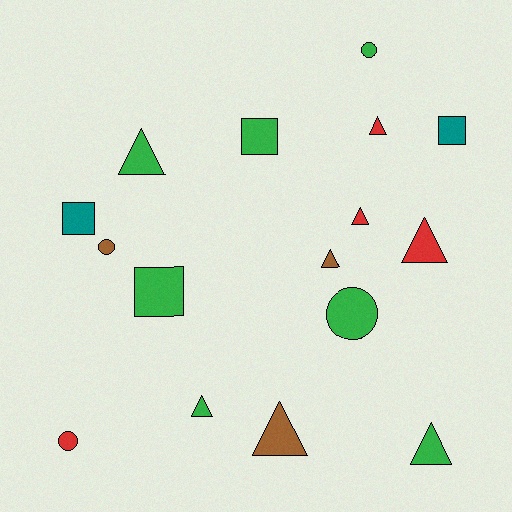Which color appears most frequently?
Green, with 7 objects.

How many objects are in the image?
There are 16 objects.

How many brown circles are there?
There is 1 brown circle.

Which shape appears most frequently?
Triangle, with 8 objects.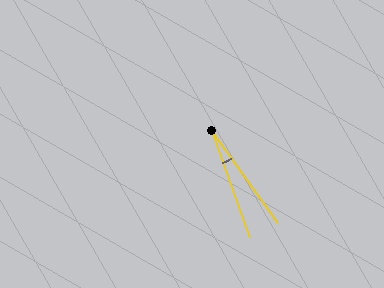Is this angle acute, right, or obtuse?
It is acute.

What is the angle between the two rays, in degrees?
Approximately 16 degrees.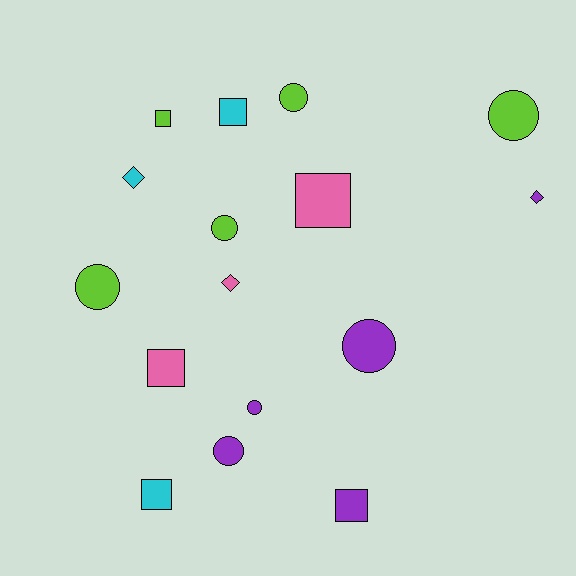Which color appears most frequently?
Purple, with 5 objects.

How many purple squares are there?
There is 1 purple square.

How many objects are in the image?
There are 16 objects.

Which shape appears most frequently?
Circle, with 7 objects.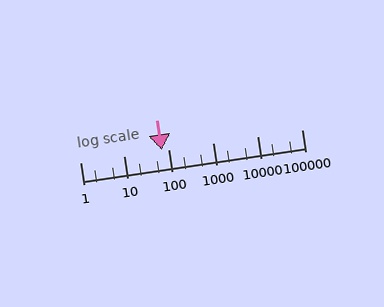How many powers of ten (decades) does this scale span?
The scale spans 5 decades, from 1 to 100000.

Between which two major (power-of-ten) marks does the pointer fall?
The pointer is between 10 and 100.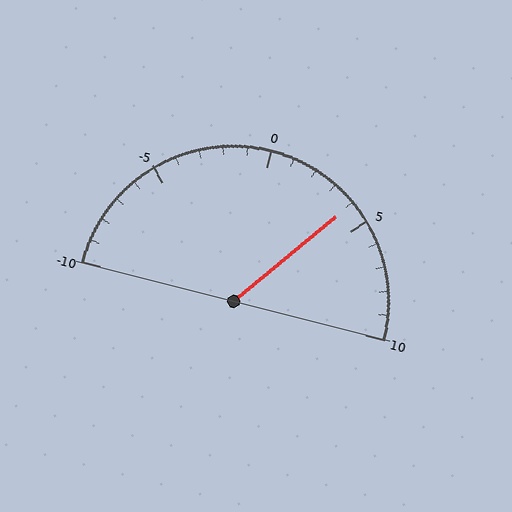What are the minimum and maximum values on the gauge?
The gauge ranges from -10 to 10.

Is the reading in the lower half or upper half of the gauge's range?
The reading is in the upper half of the range (-10 to 10).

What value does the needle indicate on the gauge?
The needle indicates approximately 4.